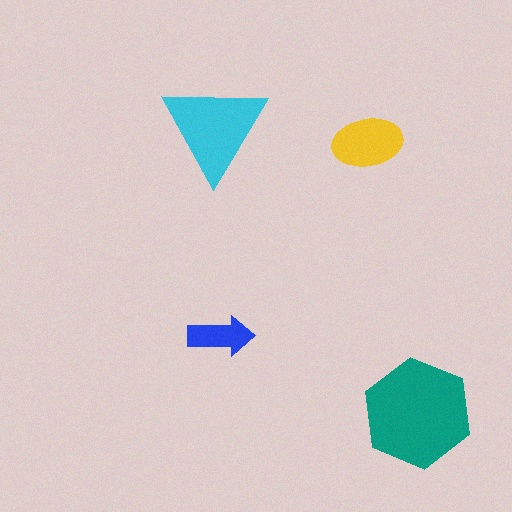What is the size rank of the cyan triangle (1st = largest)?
2nd.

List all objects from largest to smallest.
The teal hexagon, the cyan triangle, the yellow ellipse, the blue arrow.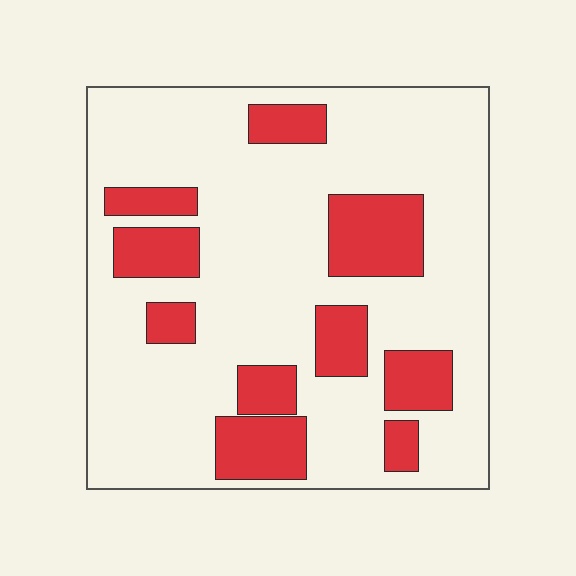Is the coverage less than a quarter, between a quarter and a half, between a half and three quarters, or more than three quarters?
Less than a quarter.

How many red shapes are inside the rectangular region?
10.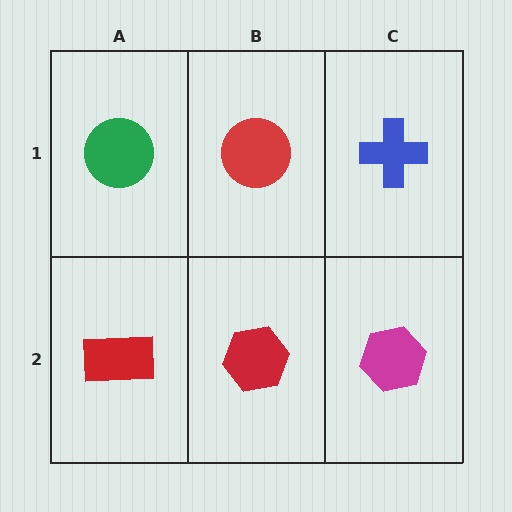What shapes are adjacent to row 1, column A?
A red rectangle (row 2, column A), a red circle (row 1, column B).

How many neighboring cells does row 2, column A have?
2.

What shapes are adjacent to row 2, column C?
A blue cross (row 1, column C), a red hexagon (row 2, column B).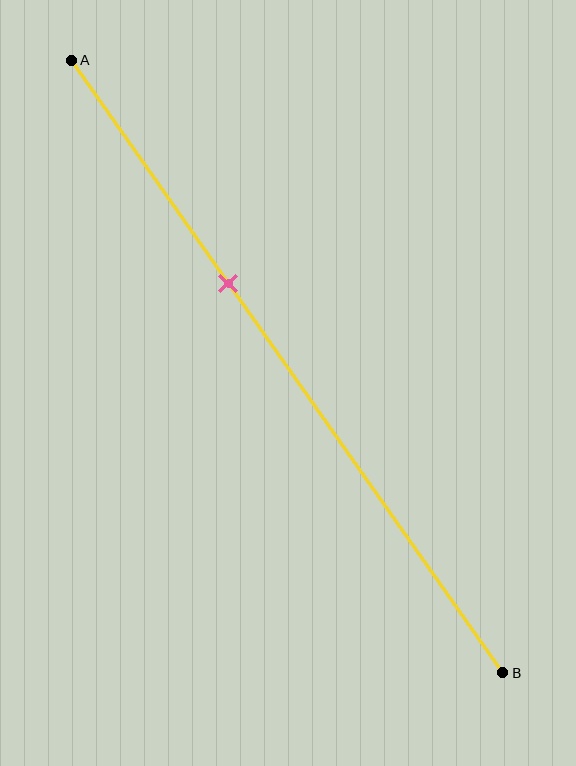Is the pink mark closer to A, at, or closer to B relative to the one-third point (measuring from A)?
The pink mark is closer to point B than the one-third point of segment AB.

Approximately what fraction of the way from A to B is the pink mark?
The pink mark is approximately 35% of the way from A to B.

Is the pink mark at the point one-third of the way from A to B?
No, the mark is at about 35% from A, not at the 33% one-third point.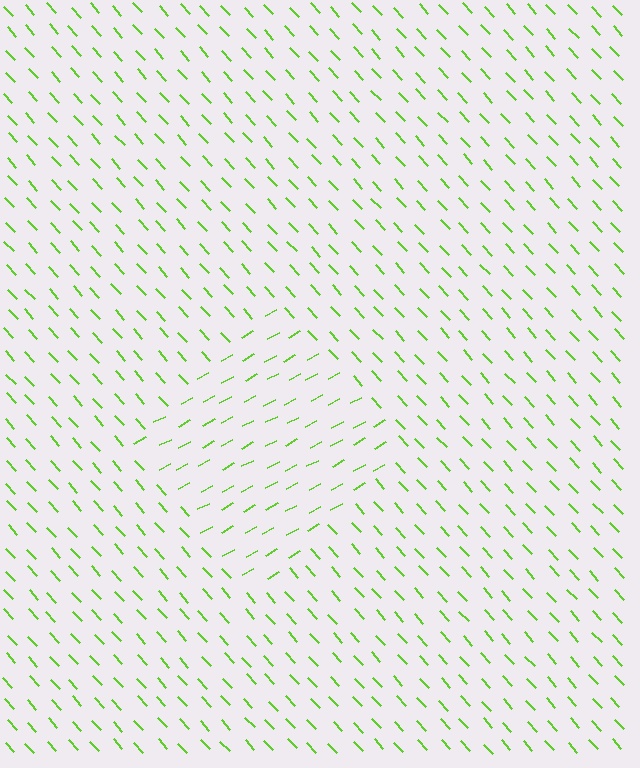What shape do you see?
I see a diamond.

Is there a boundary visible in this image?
Yes, there is a texture boundary formed by a change in line orientation.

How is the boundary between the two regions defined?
The boundary is defined purely by a change in line orientation (approximately 76 degrees difference). All lines are the same color and thickness.